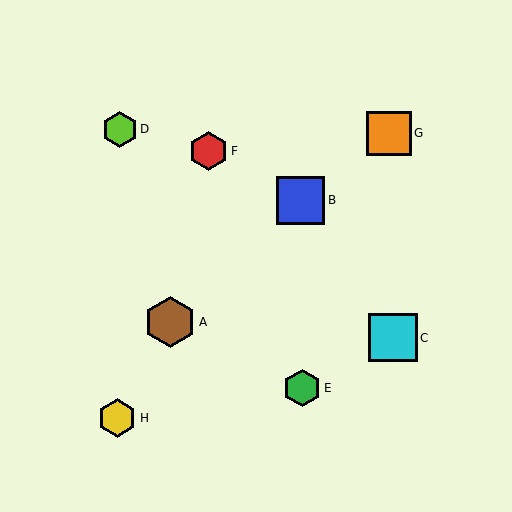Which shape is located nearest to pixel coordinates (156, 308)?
The brown hexagon (labeled A) at (170, 322) is nearest to that location.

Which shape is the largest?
The brown hexagon (labeled A) is the largest.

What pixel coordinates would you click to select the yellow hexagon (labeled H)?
Click at (117, 418) to select the yellow hexagon H.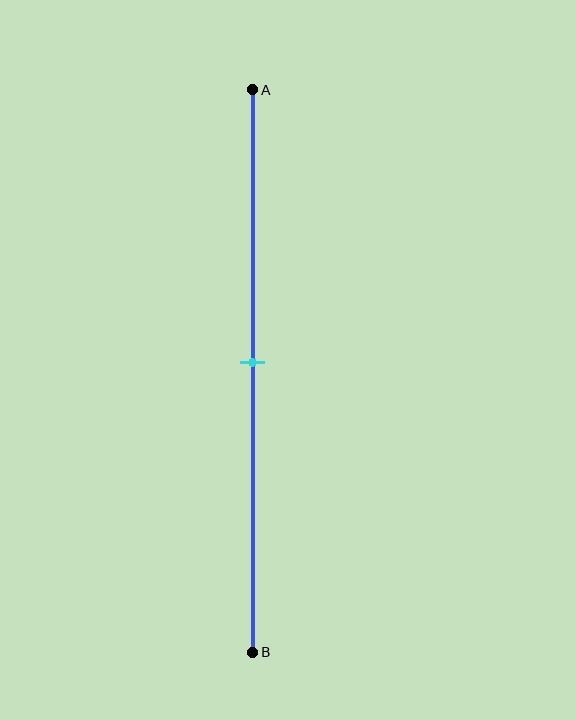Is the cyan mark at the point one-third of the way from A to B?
No, the mark is at about 50% from A, not at the 33% one-third point.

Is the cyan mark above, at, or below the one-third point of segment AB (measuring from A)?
The cyan mark is below the one-third point of segment AB.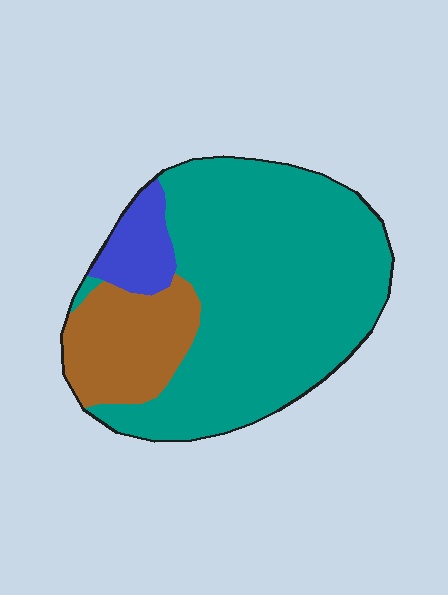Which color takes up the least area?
Blue, at roughly 10%.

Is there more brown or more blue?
Brown.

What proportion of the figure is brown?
Brown covers about 20% of the figure.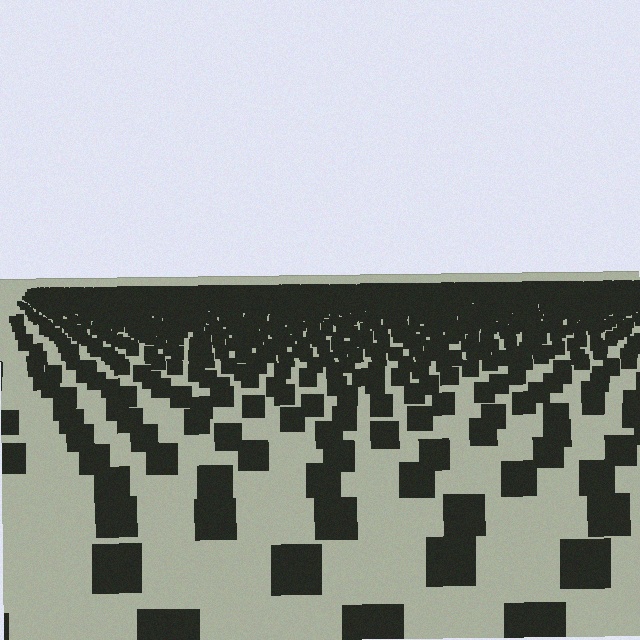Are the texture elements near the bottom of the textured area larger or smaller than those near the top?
Larger. Near the bottom, elements are closer to the viewer and appear at a bigger on-screen size.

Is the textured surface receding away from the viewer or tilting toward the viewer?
The surface is receding away from the viewer. Texture elements get smaller and denser toward the top.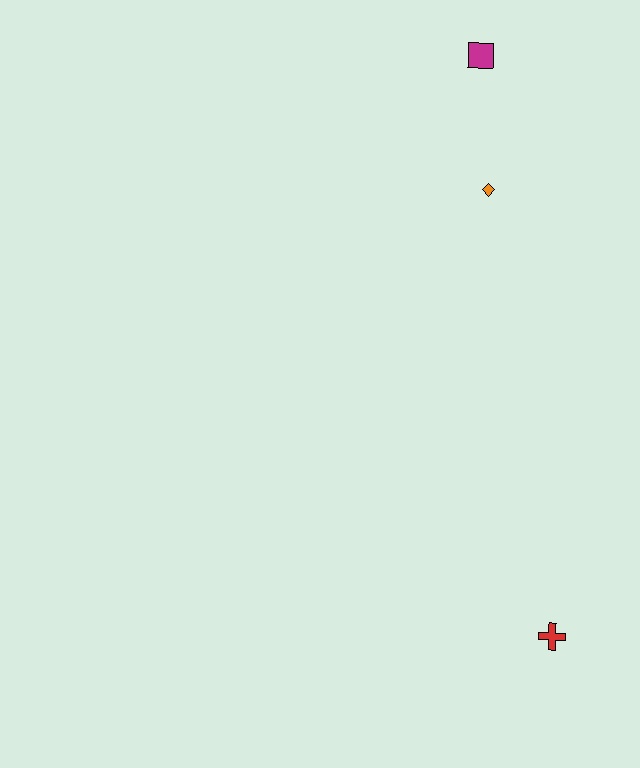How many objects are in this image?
There are 3 objects.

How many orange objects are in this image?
There is 1 orange object.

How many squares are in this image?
There is 1 square.